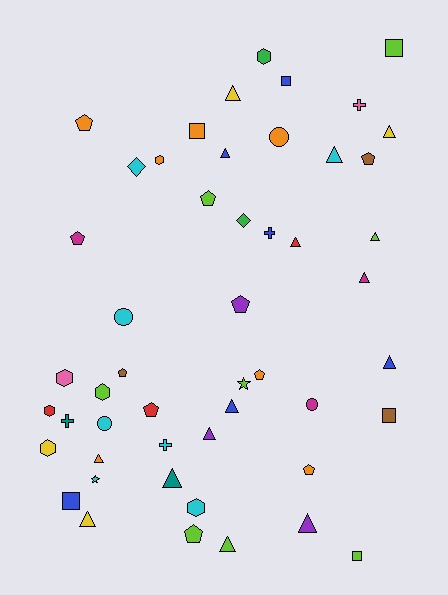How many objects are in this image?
There are 50 objects.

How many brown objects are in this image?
There are 3 brown objects.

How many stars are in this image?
There are 2 stars.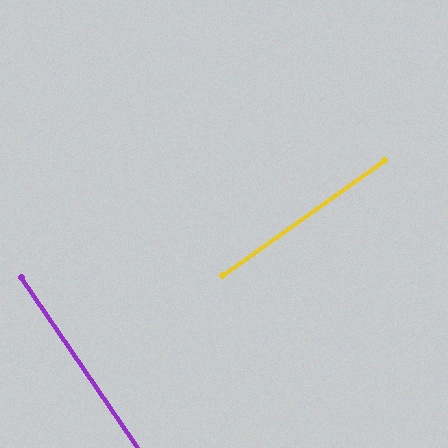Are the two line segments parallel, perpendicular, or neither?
Perpendicular — they meet at approximately 89°.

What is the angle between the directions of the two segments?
Approximately 89 degrees.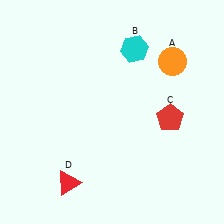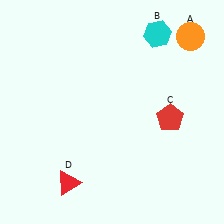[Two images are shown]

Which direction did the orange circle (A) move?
The orange circle (A) moved up.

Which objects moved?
The objects that moved are: the orange circle (A), the cyan hexagon (B).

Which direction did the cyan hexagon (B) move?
The cyan hexagon (B) moved right.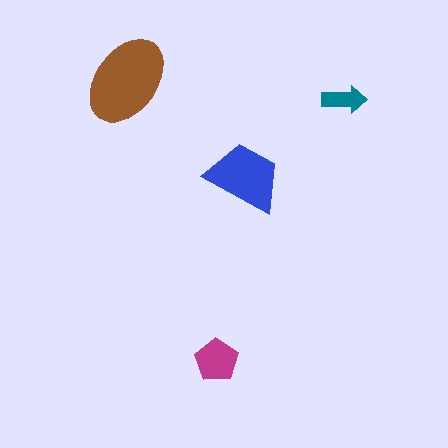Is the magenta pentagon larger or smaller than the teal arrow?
Larger.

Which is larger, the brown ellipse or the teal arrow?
The brown ellipse.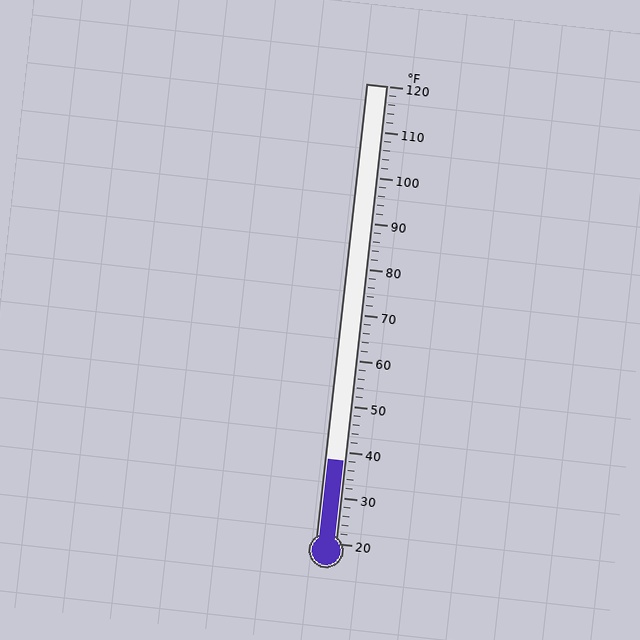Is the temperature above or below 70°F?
The temperature is below 70°F.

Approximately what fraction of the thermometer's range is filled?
The thermometer is filled to approximately 20% of its range.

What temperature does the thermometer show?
The thermometer shows approximately 38°F.